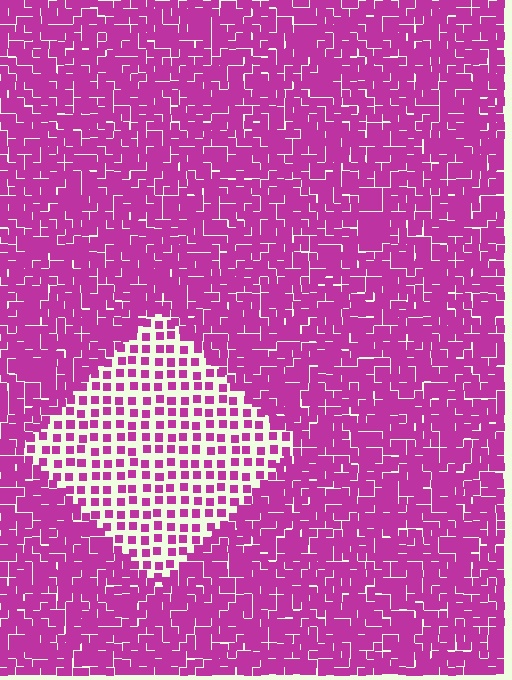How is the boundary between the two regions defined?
The boundary is defined by a change in element density (approximately 2.4x ratio). All elements are the same color, size, and shape.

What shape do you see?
I see a diamond.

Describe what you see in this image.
The image contains small magenta elements arranged at two different densities. A diamond-shaped region is visible where the elements are less densely packed than the surrounding area.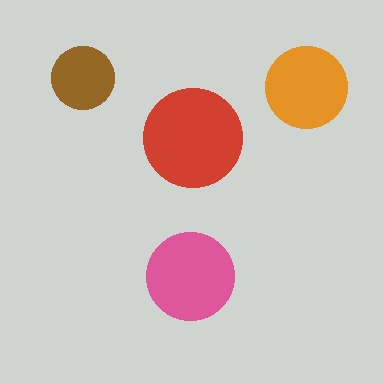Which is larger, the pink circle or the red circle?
The red one.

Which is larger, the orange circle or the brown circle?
The orange one.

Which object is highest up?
The brown circle is topmost.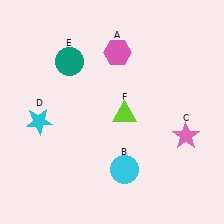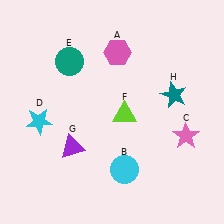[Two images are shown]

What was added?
A purple triangle (G), a teal star (H) were added in Image 2.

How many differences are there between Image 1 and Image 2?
There are 2 differences between the two images.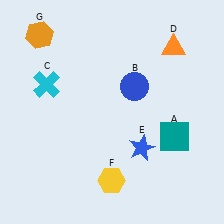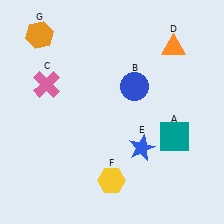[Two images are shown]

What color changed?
The cross (C) changed from cyan in Image 1 to pink in Image 2.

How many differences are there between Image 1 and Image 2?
There is 1 difference between the two images.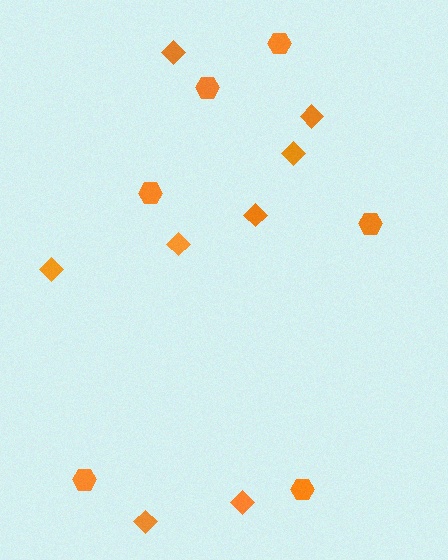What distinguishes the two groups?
There are 2 groups: one group of diamonds (8) and one group of hexagons (6).